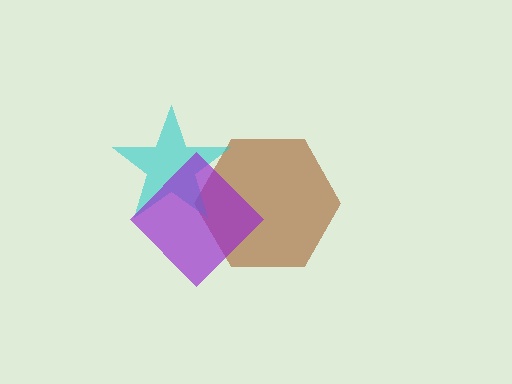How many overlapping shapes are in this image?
There are 3 overlapping shapes in the image.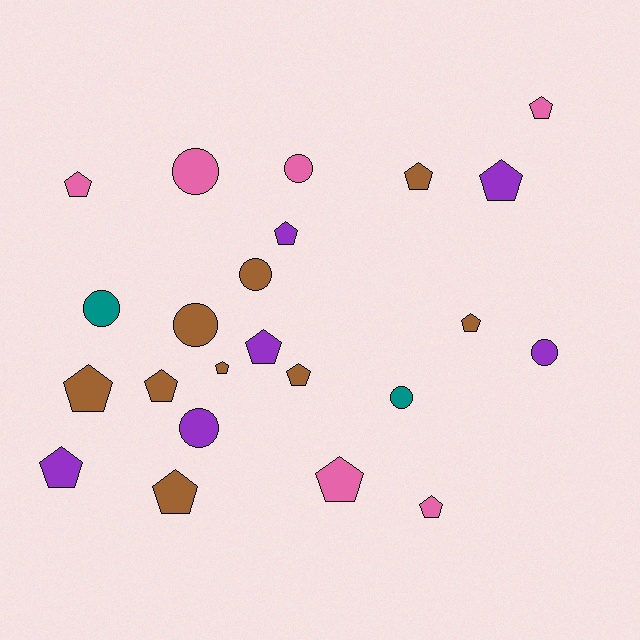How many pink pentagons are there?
There are 4 pink pentagons.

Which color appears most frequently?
Brown, with 9 objects.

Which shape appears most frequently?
Pentagon, with 15 objects.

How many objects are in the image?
There are 23 objects.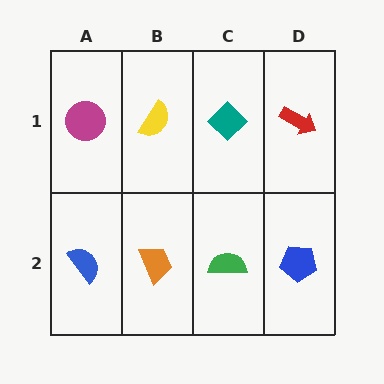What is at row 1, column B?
A yellow semicircle.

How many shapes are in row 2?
4 shapes.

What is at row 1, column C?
A teal diamond.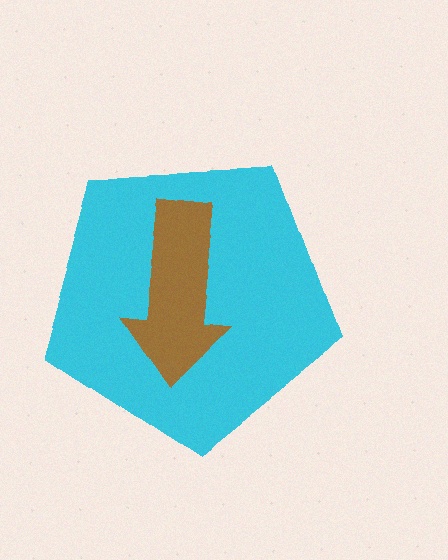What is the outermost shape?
The cyan pentagon.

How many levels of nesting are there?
2.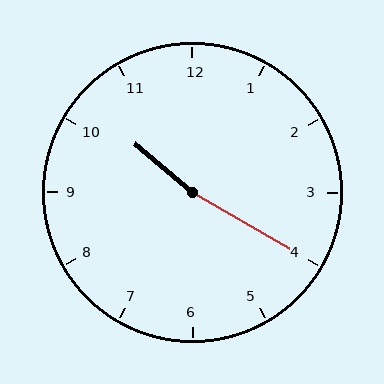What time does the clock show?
10:20.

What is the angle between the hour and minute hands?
Approximately 170 degrees.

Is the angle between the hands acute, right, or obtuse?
It is obtuse.